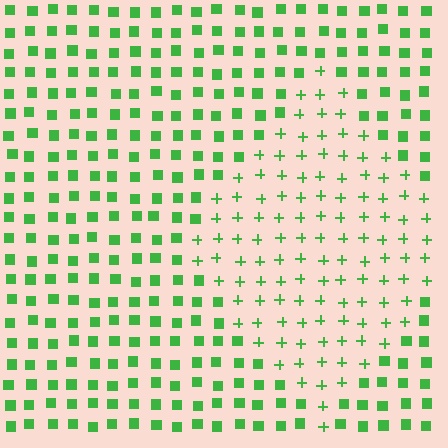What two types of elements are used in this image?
The image uses plus signs inside the diamond region and squares outside it.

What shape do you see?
I see a diamond.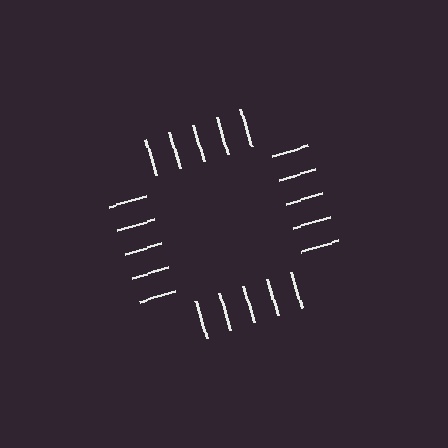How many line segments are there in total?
20 — 5 along each of the 4 edges.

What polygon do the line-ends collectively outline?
An illusory square — the line segments terminate on its edges but no continuous stroke is drawn.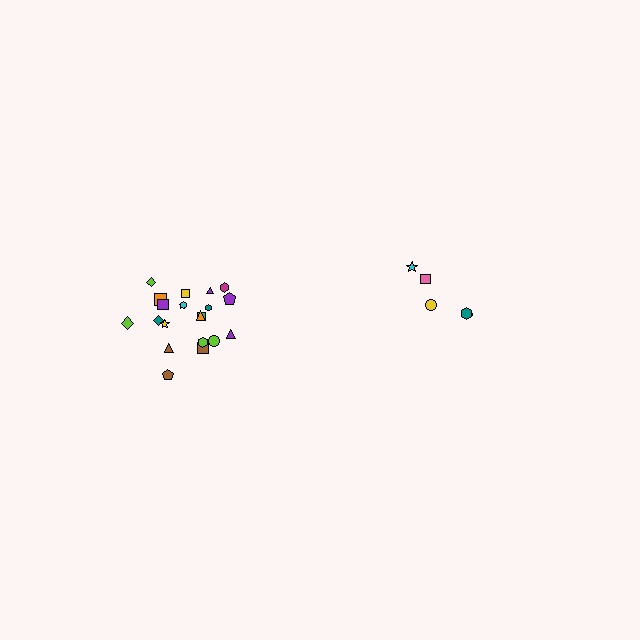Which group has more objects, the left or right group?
The left group.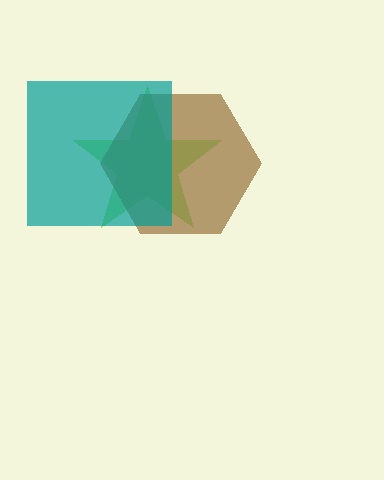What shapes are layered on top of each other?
The layered shapes are: a lime star, a brown hexagon, a teal square.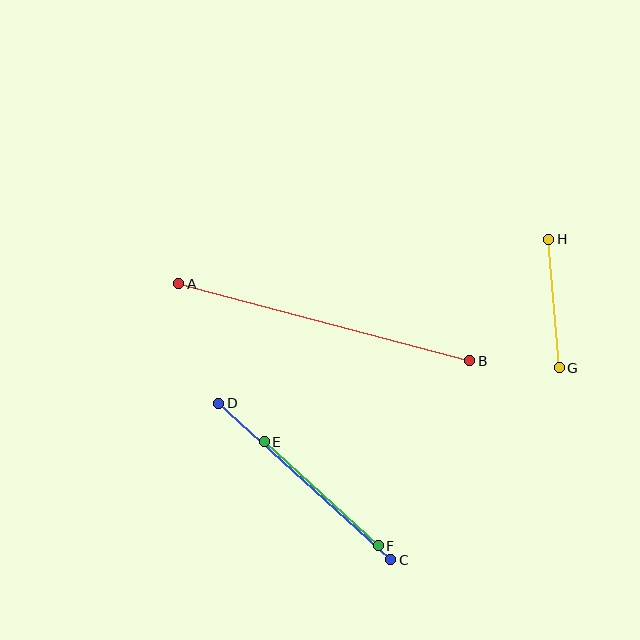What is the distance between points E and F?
The distance is approximately 154 pixels.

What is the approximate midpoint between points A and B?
The midpoint is at approximately (324, 322) pixels.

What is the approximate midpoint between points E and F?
The midpoint is at approximately (321, 494) pixels.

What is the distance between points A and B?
The distance is approximately 301 pixels.